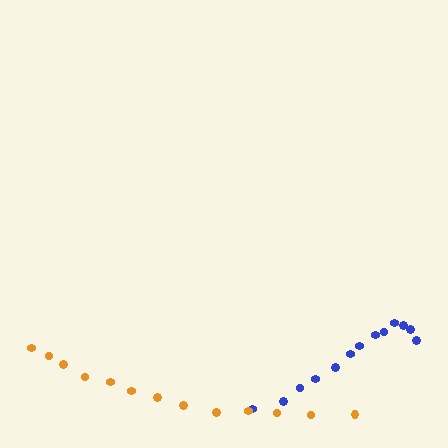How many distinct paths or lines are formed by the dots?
There are 2 distinct paths.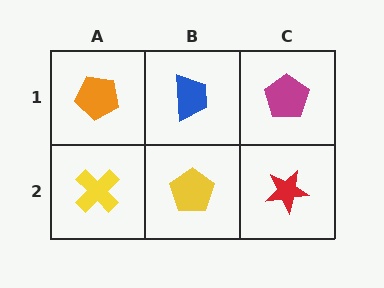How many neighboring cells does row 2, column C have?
2.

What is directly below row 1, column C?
A red star.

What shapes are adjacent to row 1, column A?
A yellow cross (row 2, column A), a blue trapezoid (row 1, column B).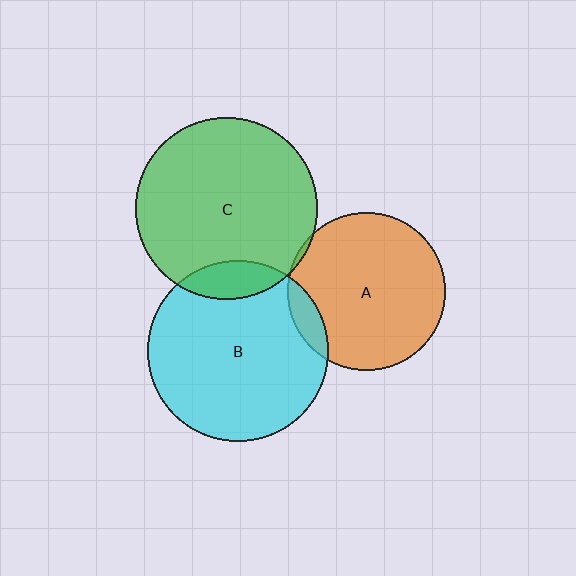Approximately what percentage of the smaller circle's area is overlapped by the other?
Approximately 5%.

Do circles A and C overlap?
Yes.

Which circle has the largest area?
Circle C (green).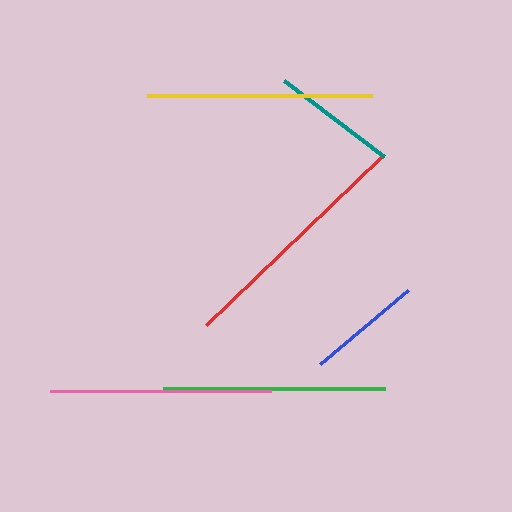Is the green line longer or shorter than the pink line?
The green line is longer than the pink line.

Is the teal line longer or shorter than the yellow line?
The yellow line is longer than the teal line.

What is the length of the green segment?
The green segment is approximately 223 pixels long.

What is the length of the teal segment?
The teal segment is approximately 126 pixels long.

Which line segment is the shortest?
The blue line is the shortest at approximately 115 pixels.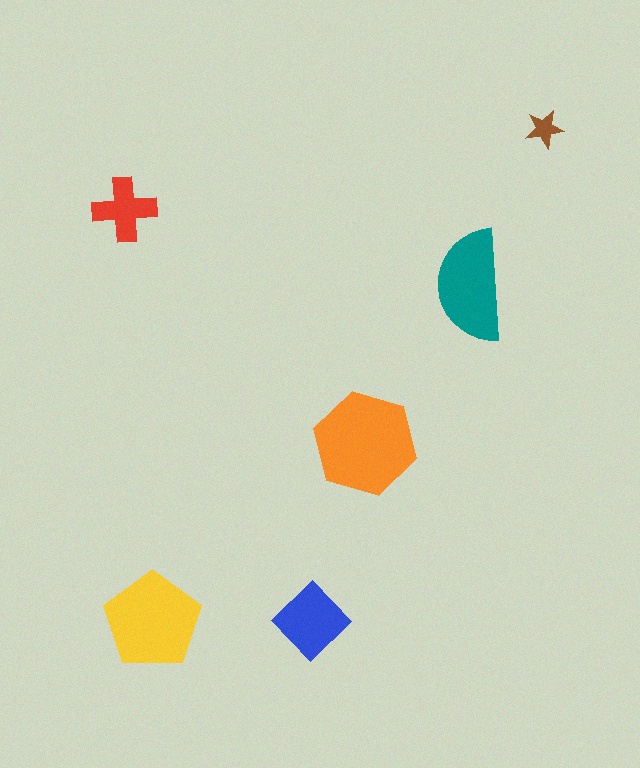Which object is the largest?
The orange hexagon.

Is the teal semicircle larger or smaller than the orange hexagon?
Smaller.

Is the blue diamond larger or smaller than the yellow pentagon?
Smaller.